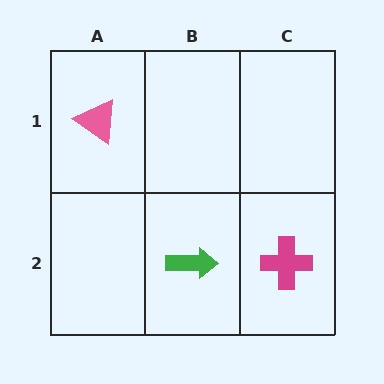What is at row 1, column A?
A pink triangle.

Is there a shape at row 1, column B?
No, that cell is empty.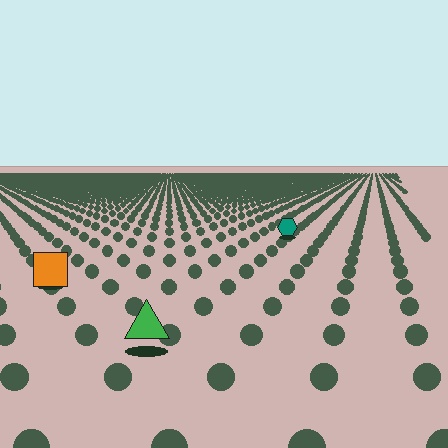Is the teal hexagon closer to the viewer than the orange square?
No. The orange square is closer — you can tell from the texture gradient: the ground texture is coarser near it.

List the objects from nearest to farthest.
From nearest to farthest: the green triangle, the orange square, the teal hexagon.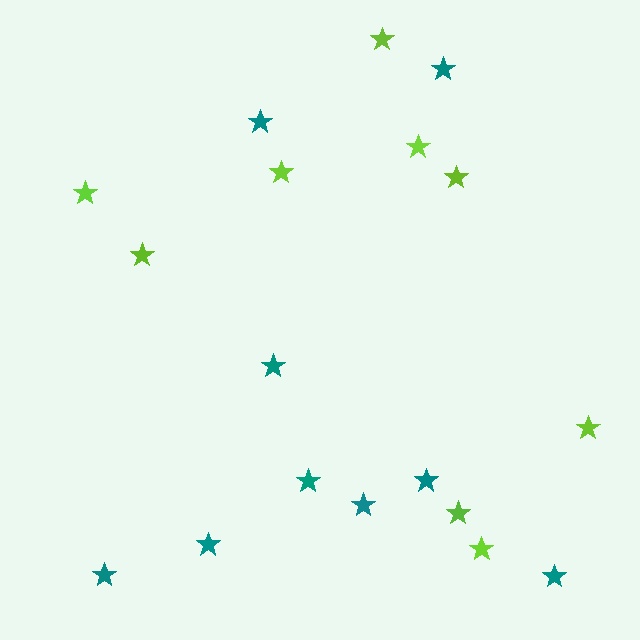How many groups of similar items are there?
There are 2 groups: one group of lime stars (9) and one group of teal stars (9).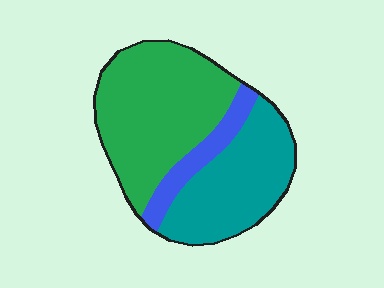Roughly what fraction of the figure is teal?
Teal covers around 35% of the figure.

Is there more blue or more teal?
Teal.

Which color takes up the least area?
Blue, at roughly 10%.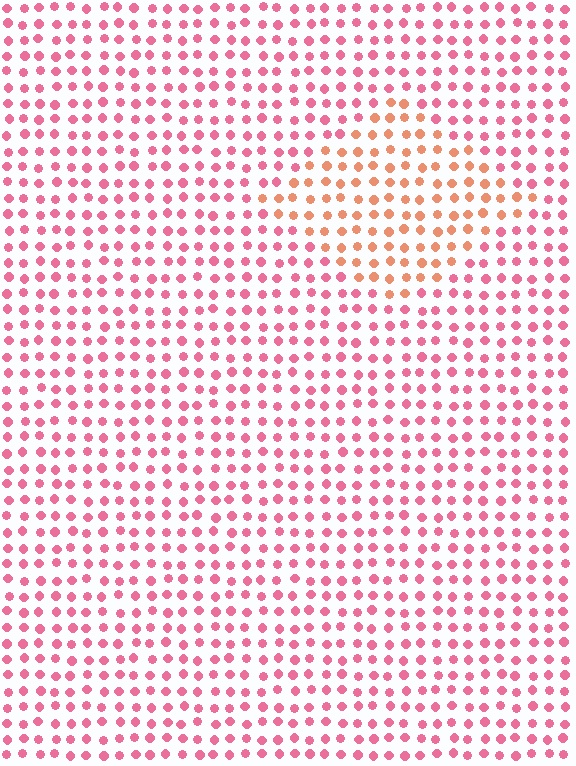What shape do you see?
I see a diamond.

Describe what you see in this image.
The image is filled with small pink elements in a uniform arrangement. A diamond-shaped region is visible where the elements are tinted to a slightly different hue, forming a subtle color boundary.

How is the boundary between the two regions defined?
The boundary is defined purely by a slight shift in hue (about 37 degrees). Spacing, size, and orientation are identical on both sides.